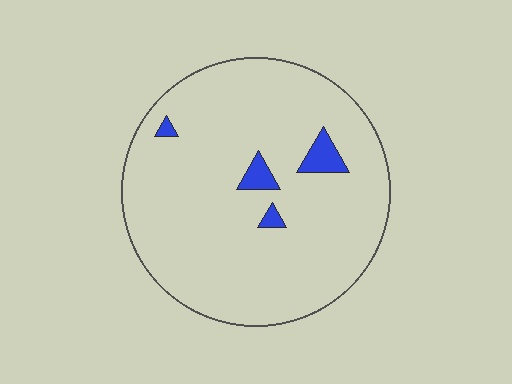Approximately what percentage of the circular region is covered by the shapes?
Approximately 5%.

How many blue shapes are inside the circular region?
4.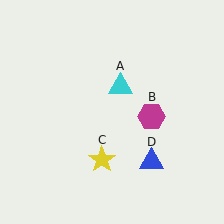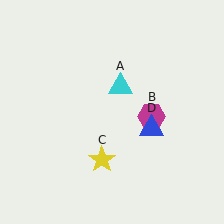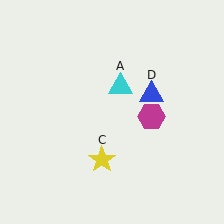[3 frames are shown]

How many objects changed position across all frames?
1 object changed position: blue triangle (object D).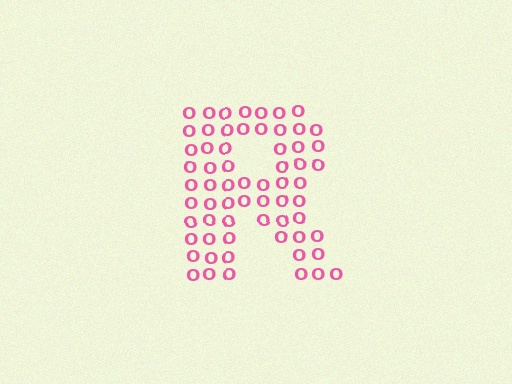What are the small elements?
The small elements are letter O's.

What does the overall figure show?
The overall figure shows the letter R.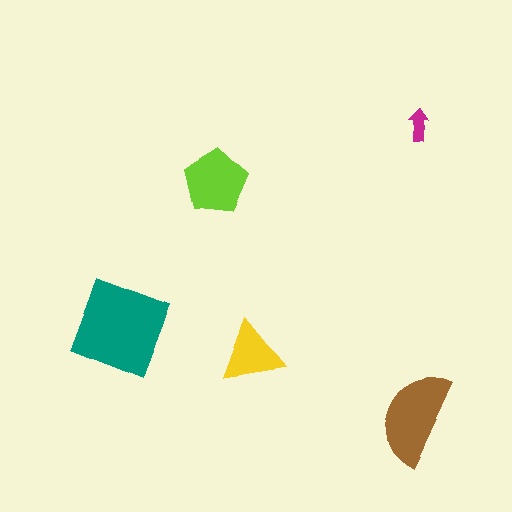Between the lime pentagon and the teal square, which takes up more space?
The teal square.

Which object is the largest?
The teal square.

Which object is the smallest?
The magenta arrow.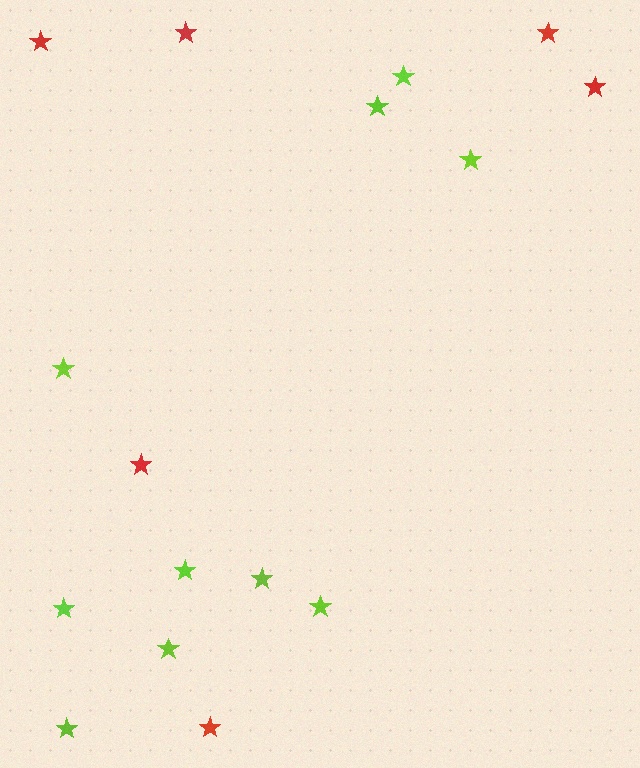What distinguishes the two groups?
There are 2 groups: one group of red stars (6) and one group of lime stars (10).